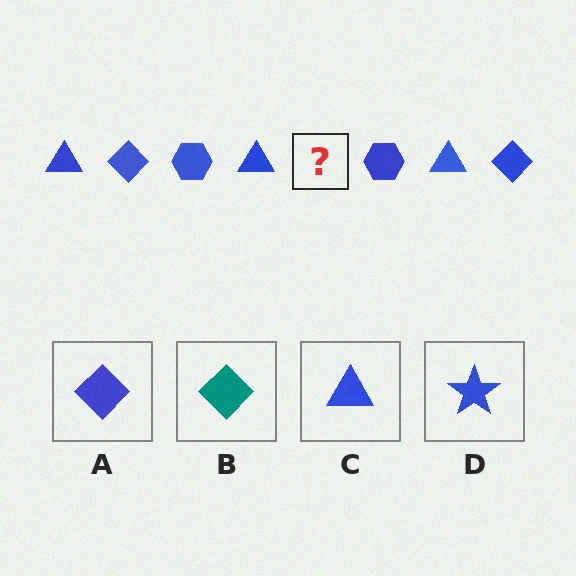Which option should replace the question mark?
Option A.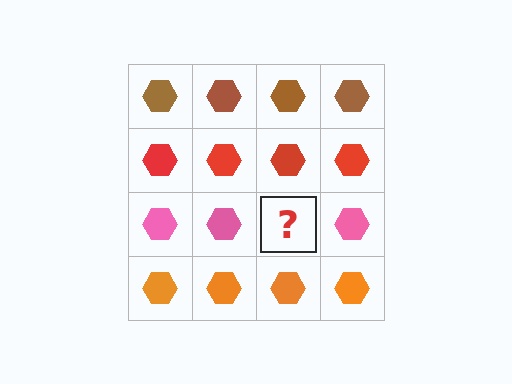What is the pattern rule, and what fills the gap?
The rule is that each row has a consistent color. The gap should be filled with a pink hexagon.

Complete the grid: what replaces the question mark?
The question mark should be replaced with a pink hexagon.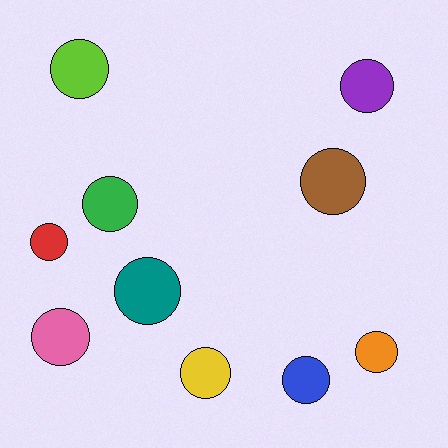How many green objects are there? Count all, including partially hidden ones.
There is 1 green object.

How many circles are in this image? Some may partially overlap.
There are 10 circles.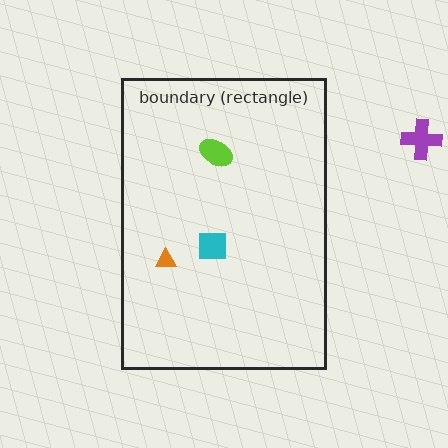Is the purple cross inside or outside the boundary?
Outside.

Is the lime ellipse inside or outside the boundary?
Inside.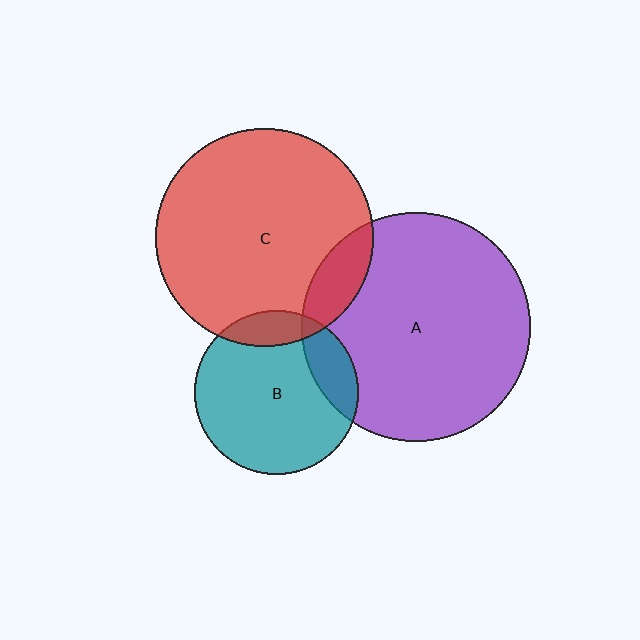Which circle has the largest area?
Circle A (purple).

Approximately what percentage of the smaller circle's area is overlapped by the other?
Approximately 10%.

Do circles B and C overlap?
Yes.